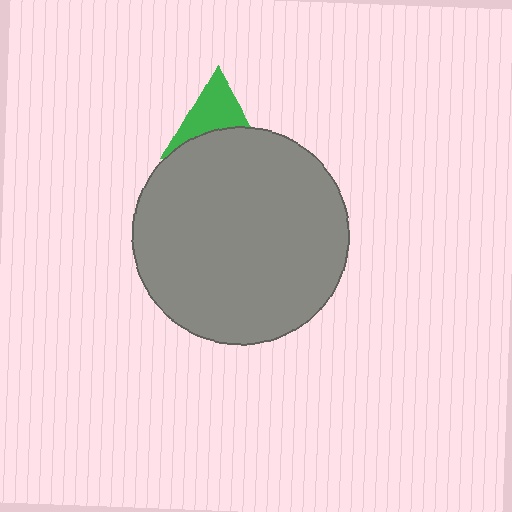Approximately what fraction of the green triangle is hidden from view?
Roughly 49% of the green triangle is hidden behind the gray circle.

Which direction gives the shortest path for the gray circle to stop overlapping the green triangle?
Moving down gives the shortest separation.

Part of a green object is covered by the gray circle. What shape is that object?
It is a triangle.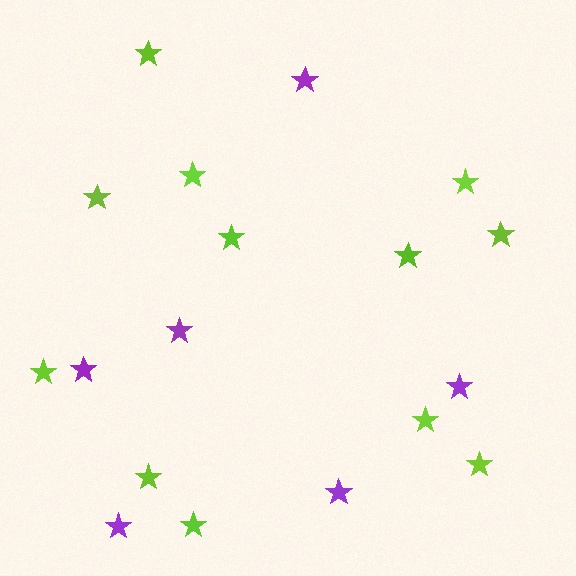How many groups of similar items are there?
There are 2 groups: one group of lime stars (12) and one group of purple stars (6).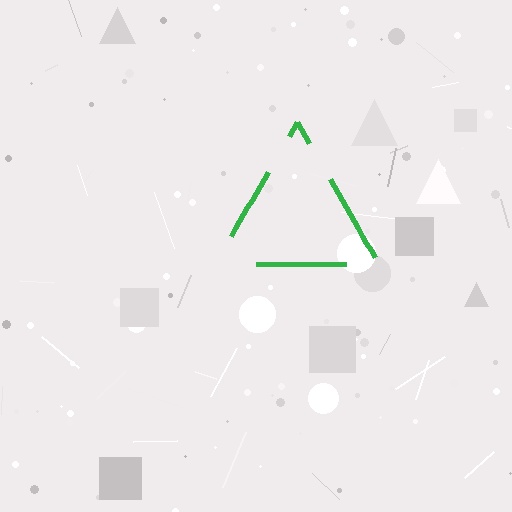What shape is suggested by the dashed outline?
The dashed outline suggests a triangle.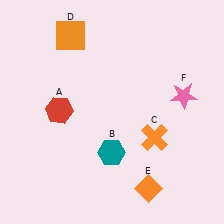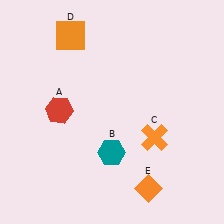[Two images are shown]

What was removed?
The pink star (F) was removed in Image 2.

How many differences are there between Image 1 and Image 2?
There is 1 difference between the two images.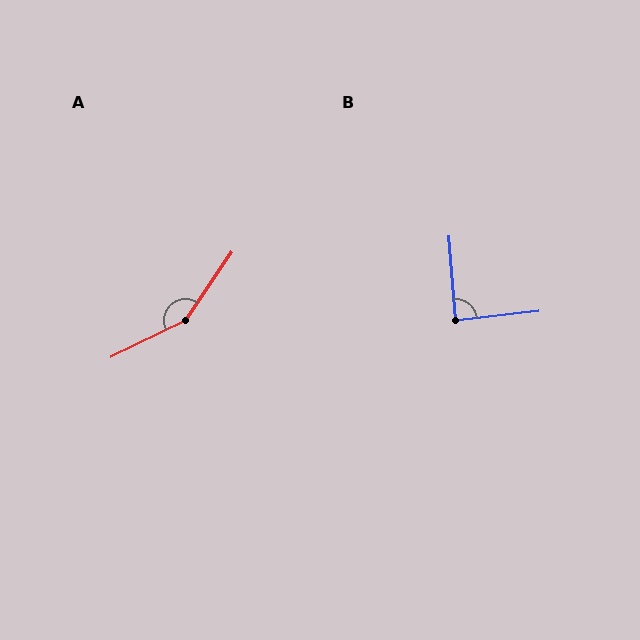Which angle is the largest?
A, at approximately 150 degrees.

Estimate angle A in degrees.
Approximately 150 degrees.